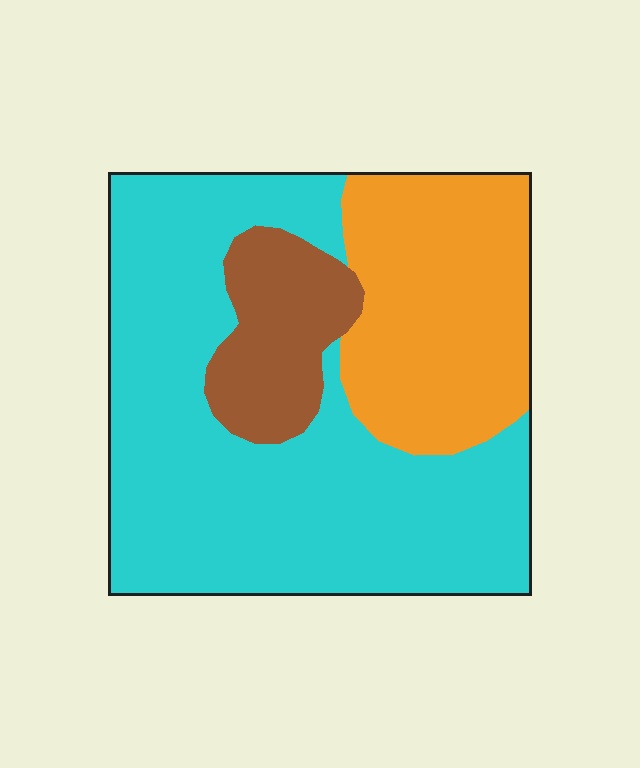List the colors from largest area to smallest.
From largest to smallest: cyan, orange, brown.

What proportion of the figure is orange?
Orange takes up about one quarter (1/4) of the figure.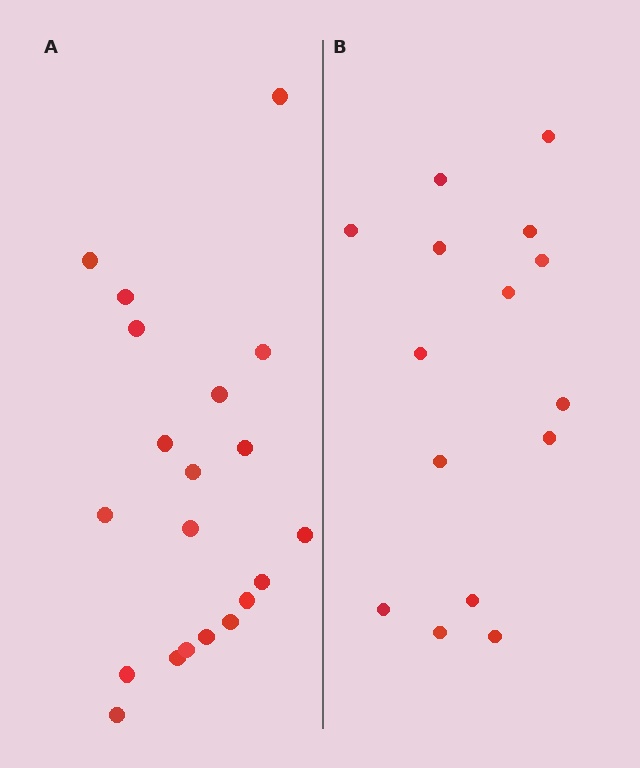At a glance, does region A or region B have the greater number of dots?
Region A (the left region) has more dots.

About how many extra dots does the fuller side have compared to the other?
Region A has about 5 more dots than region B.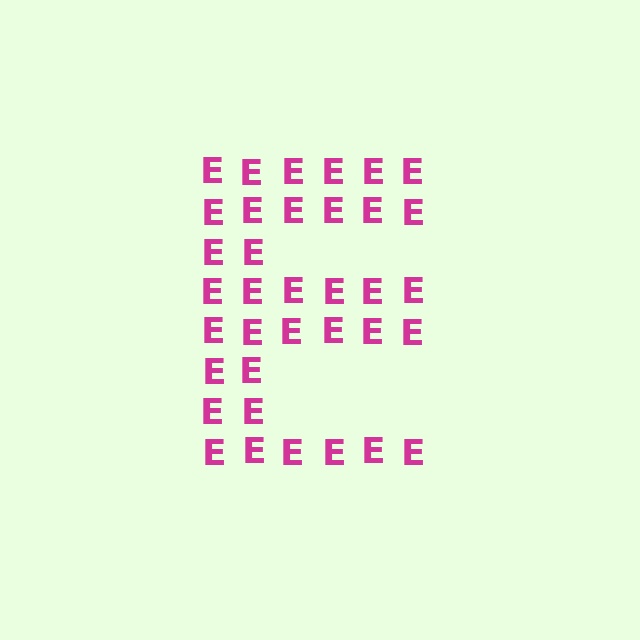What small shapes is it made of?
It is made of small letter E's.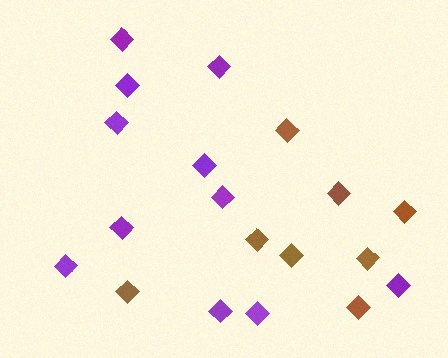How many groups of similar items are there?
There are 2 groups: one group of brown diamonds (8) and one group of purple diamonds (11).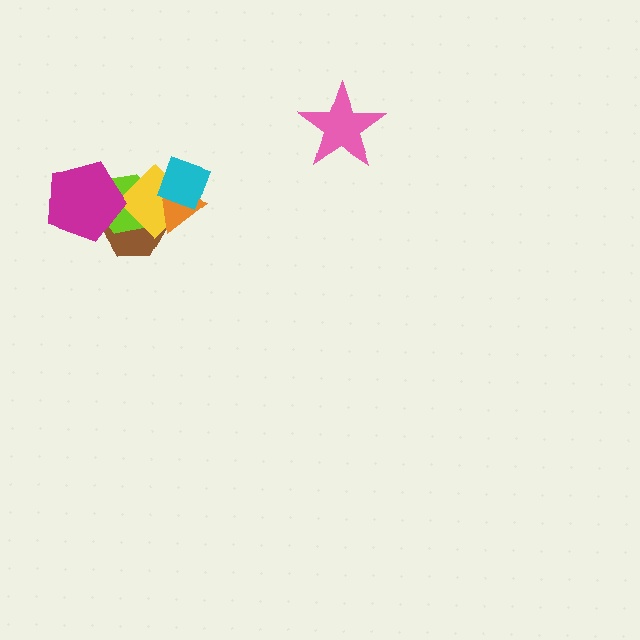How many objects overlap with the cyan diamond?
2 objects overlap with the cyan diamond.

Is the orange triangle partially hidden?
Yes, it is partially covered by another shape.